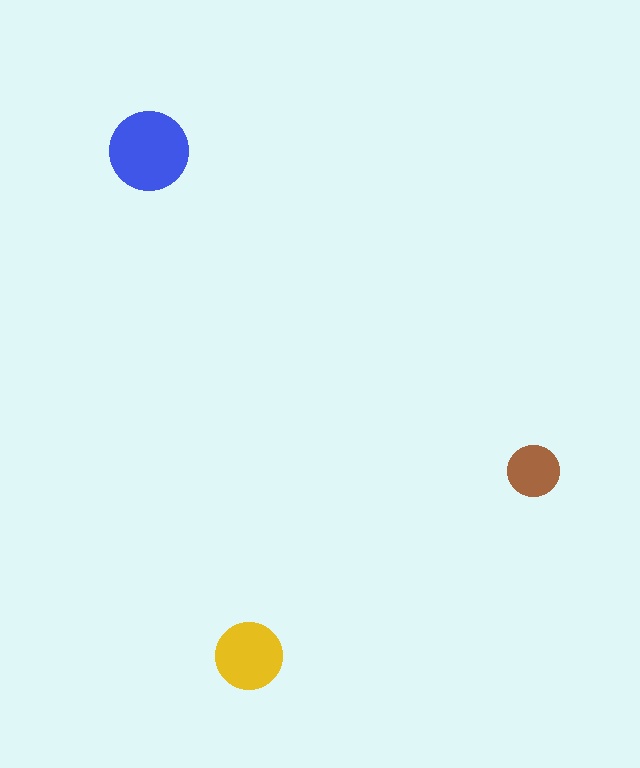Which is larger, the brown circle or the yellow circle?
The yellow one.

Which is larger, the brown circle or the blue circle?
The blue one.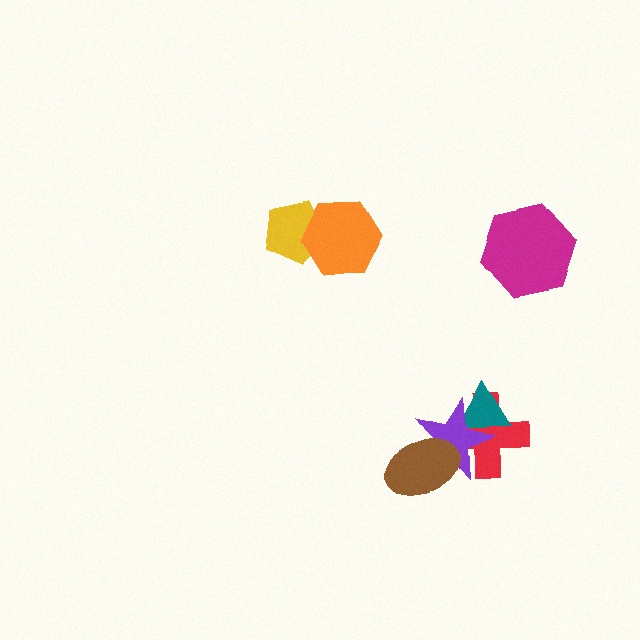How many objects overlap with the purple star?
3 objects overlap with the purple star.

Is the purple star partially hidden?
Yes, it is partially covered by another shape.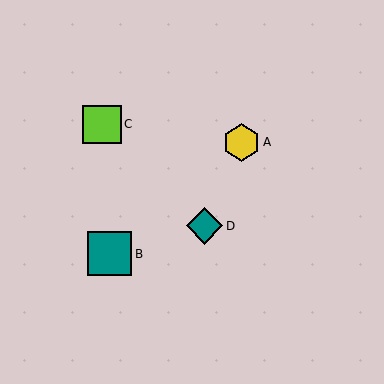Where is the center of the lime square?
The center of the lime square is at (102, 124).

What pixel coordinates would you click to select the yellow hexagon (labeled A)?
Click at (241, 142) to select the yellow hexagon A.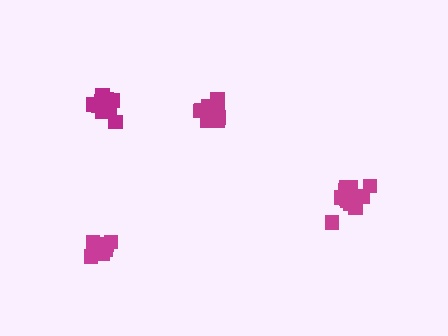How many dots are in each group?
Group 1: 14 dots, Group 2: 12 dots, Group 3: 14 dots, Group 4: 13 dots (53 total).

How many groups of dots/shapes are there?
There are 4 groups.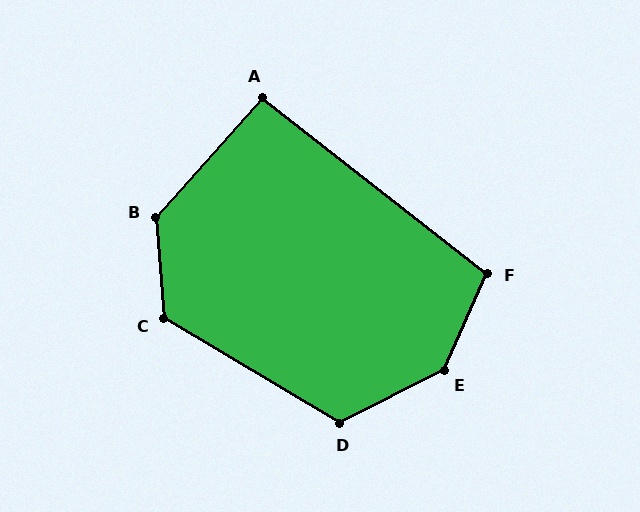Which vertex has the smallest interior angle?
A, at approximately 94 degrees.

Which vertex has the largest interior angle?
E, at approximately 141 degrees.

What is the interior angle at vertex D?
Approximately 122 degrees (obtuse).